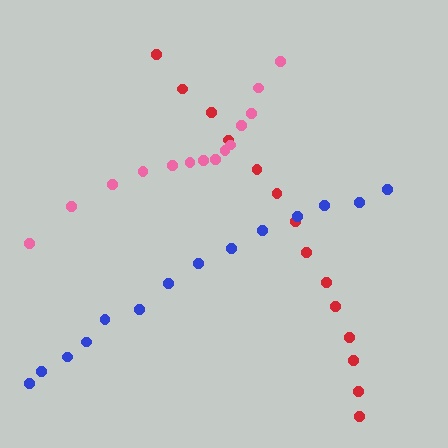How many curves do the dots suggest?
There are 3 distinct paths.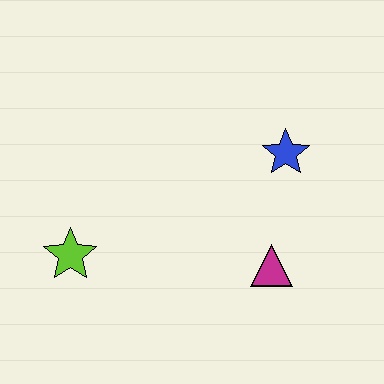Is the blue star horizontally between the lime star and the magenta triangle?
No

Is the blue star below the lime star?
No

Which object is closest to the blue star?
The magenta triangle is closest to the blue star.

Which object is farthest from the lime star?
The blue star is farthest from the lime star.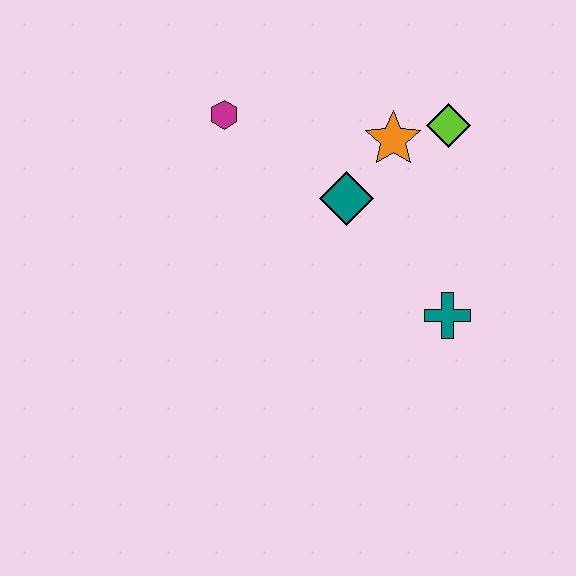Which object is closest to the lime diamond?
The orange star is closest to the lime diamond.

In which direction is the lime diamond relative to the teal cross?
The lime diamond is above the teal cross.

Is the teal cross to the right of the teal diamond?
Yes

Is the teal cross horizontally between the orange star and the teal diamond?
No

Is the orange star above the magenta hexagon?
No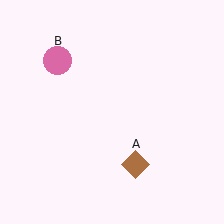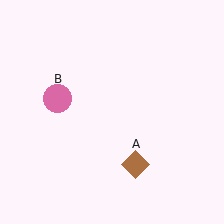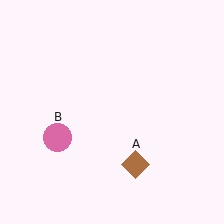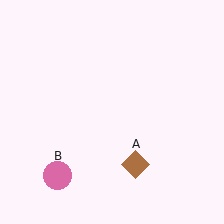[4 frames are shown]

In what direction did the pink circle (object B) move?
The pink circle (object B) moved down.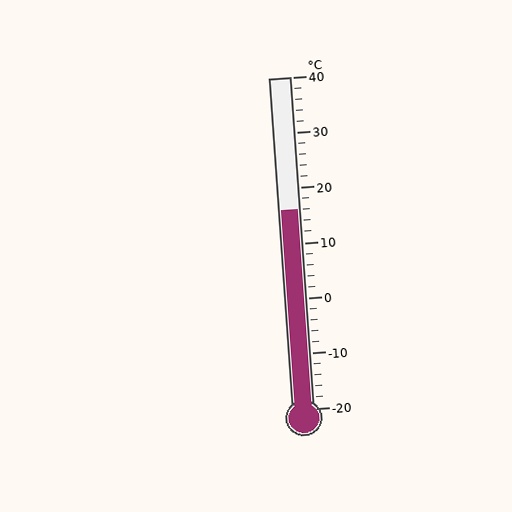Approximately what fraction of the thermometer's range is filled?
The thermometer is filled to approximately 60% of its range.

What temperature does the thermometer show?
The thermometer shows approximately 16°C.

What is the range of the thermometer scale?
The thermometer scale ranges from -20°C to 40°C.